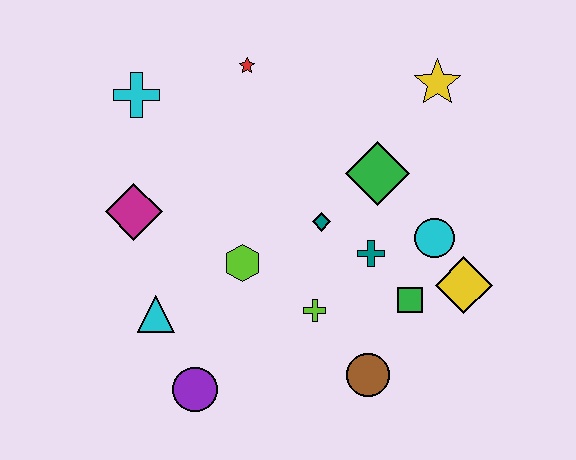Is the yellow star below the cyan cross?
No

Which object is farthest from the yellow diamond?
The cyan cross is farthest from the yellow diamond.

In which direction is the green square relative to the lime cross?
The green square is to the right of the lime cross.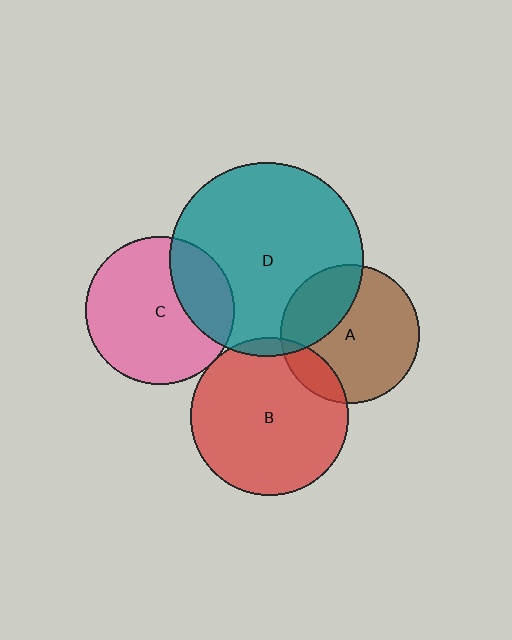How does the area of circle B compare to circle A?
Approximately 1.3 times.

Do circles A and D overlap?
Yes.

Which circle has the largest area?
Circle D (teal).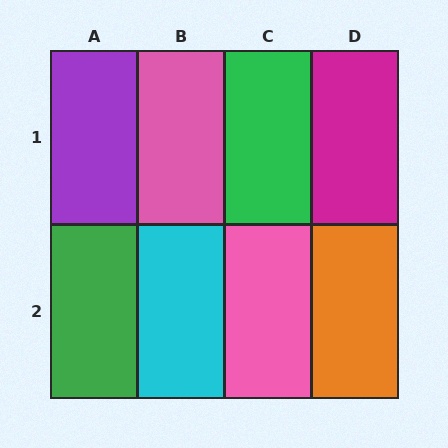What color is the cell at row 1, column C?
Green.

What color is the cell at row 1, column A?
Purple.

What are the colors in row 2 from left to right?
Green, cyan, pink, orange.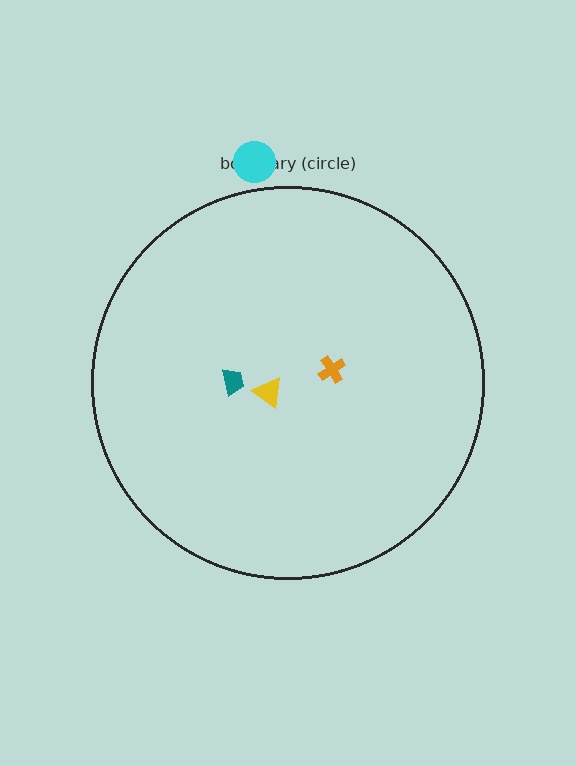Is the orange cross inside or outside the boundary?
Inside.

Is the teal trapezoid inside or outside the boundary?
Inside.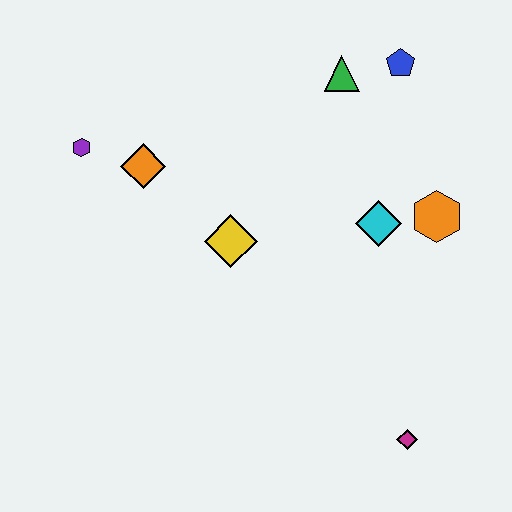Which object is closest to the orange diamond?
The purple hexagon is closest to the orange diamond.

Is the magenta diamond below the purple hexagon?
Yes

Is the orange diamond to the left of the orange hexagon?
Yes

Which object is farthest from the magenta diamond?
The purple hexagon is farthest from the magenta diamond.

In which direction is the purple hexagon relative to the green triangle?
The purple hexagon is to the left of the green triangle.